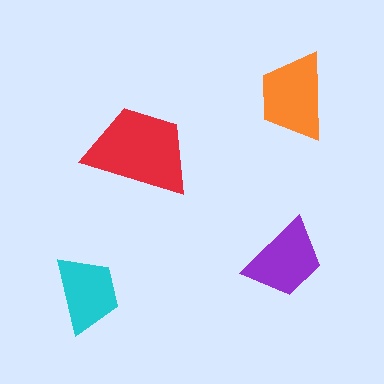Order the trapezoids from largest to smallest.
the red one, the orange one, the purple one, the cyan one.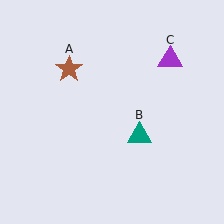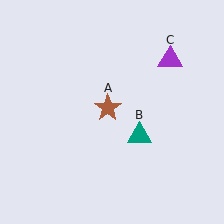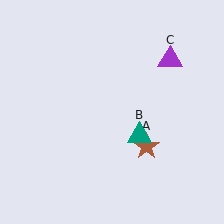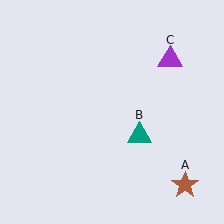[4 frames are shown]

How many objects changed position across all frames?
1 object changed position: brown star (object A).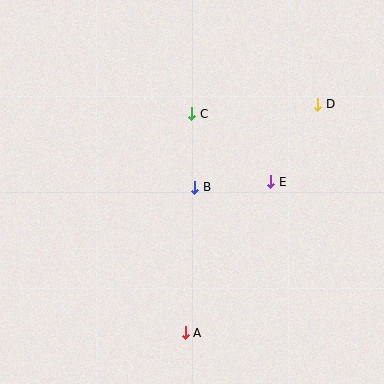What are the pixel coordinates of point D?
Point D is at (318, 104).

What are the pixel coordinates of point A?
Point A is at (185, 333).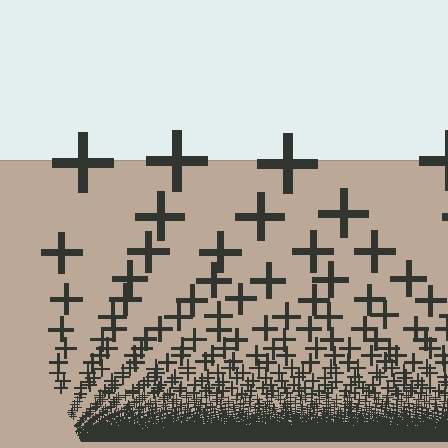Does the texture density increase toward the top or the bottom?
Density increases toward the bottom.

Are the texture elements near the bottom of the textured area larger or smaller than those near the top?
Smaller. The gradient is inverted — elements near the bottom are smaller and denser.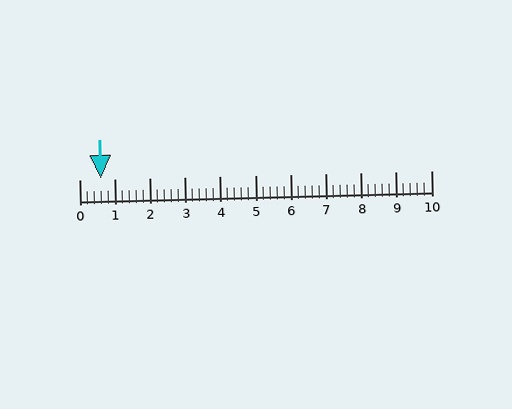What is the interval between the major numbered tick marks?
The major tick marks are spaced 1 units apart.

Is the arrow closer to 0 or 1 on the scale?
The arrow is closer to 1.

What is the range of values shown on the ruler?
The ruler shows values from 0 to 10.